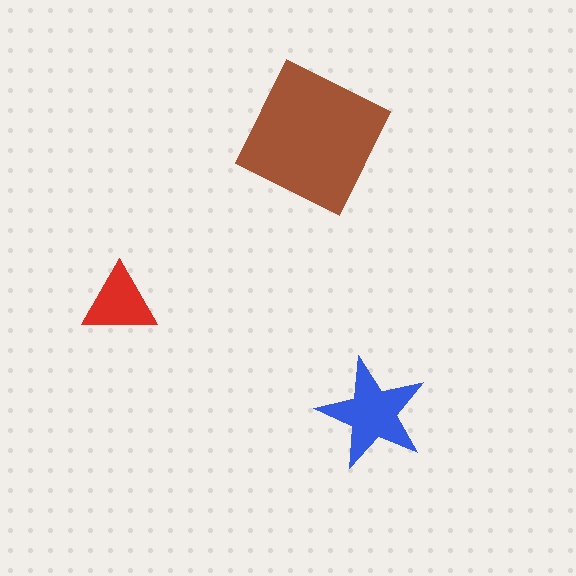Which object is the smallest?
The red triangle.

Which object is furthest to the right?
The blue star is rightmost.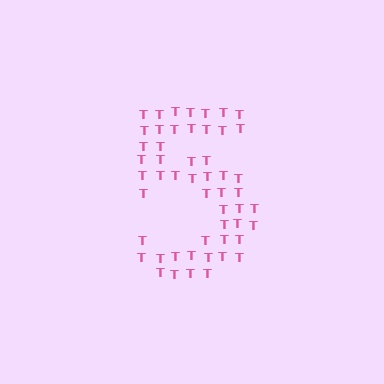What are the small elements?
The small elements are letter T's.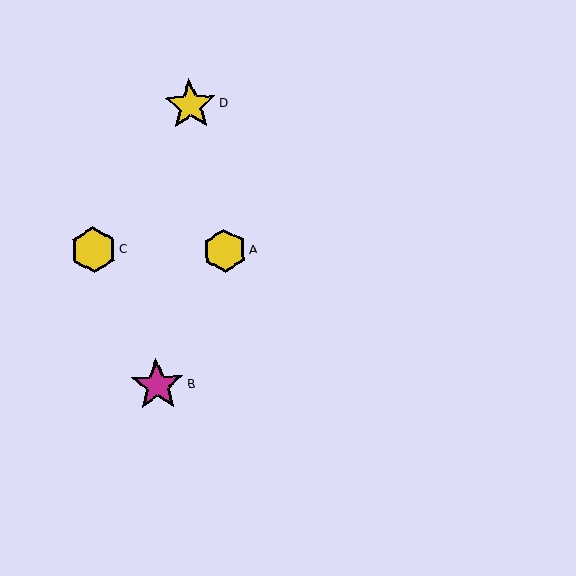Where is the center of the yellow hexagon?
The center of the yellow hexagon is at (225, 251).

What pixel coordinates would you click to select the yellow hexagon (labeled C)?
Click at (93, 250) to select the yellow hexagon C.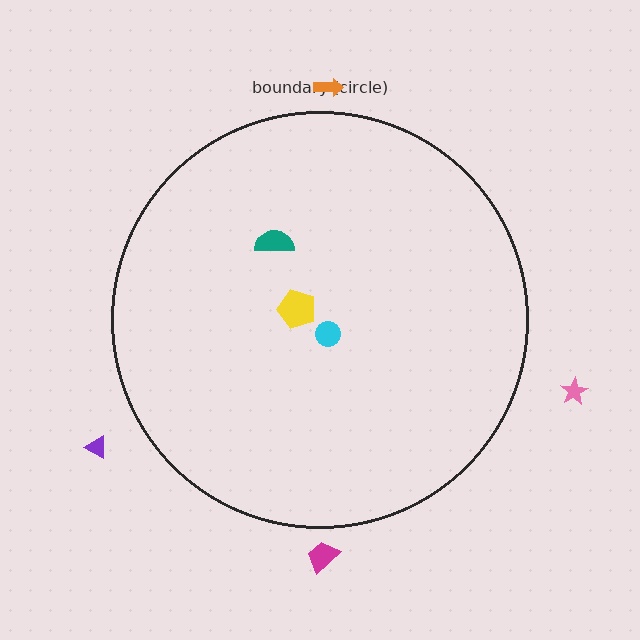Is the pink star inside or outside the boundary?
Outside.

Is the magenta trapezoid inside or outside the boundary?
Outside.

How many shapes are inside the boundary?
3 inside, 4 outside.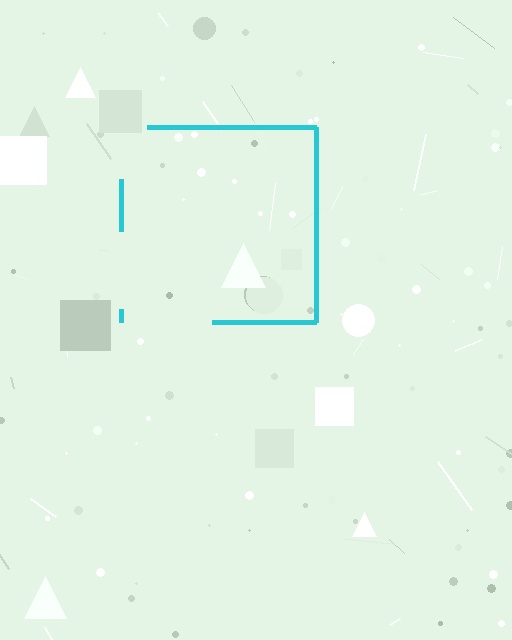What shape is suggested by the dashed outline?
The dashed outline suggests a square.